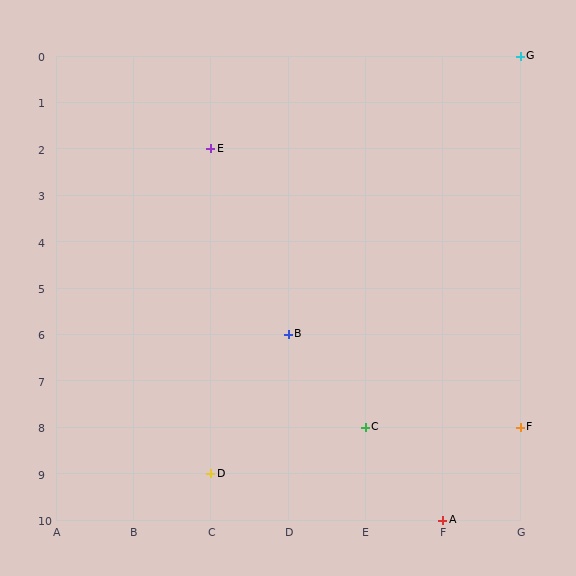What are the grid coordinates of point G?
Point G is at grid coordinates (G, 0).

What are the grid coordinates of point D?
Point D is at grid coordinates (C, 9).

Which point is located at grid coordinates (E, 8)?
Point C is at (E, 8).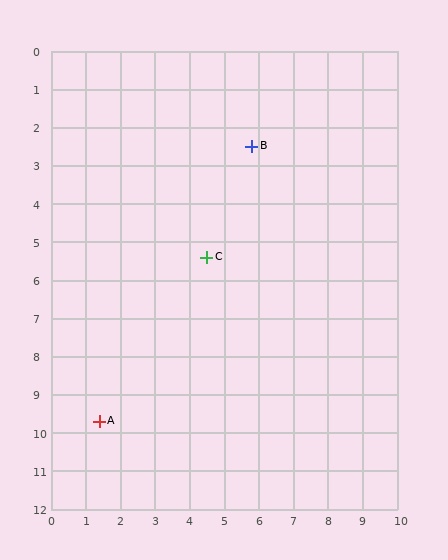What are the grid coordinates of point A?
Point A is at approximately (1.4, 9.7).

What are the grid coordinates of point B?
Point B is at approximately (5.8, 2.5).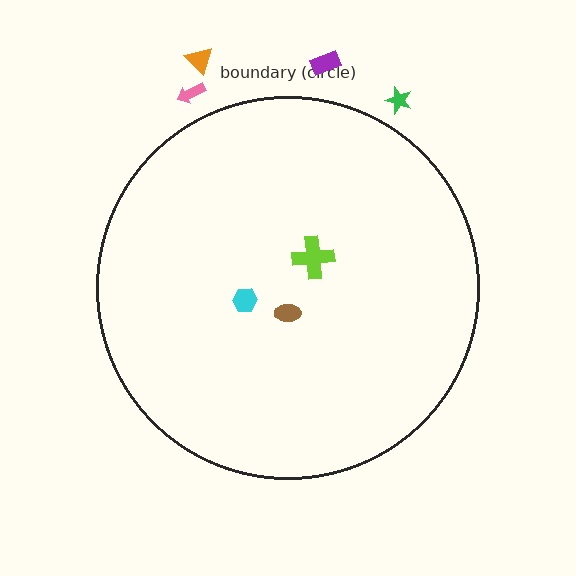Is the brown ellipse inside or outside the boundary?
Inside.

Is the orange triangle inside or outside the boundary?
Outside.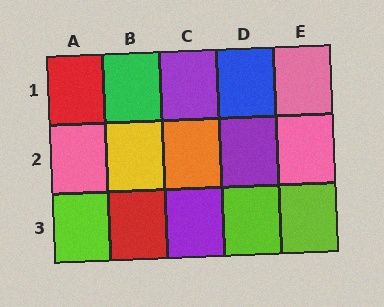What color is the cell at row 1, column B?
Green.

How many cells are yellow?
1 cell is yellow.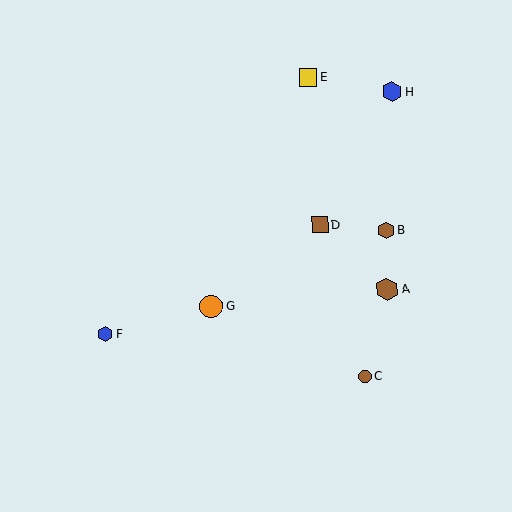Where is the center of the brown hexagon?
The center of the brown hexagon is at (386, 231).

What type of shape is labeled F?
Shape F is a blue hexagon.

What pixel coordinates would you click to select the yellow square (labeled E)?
Click at (308, 78) to select the yellow square E.